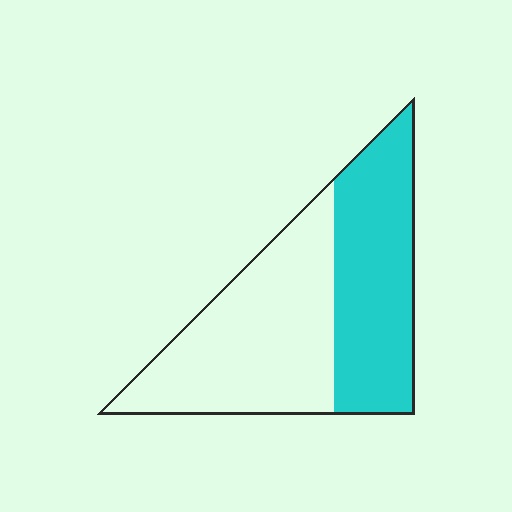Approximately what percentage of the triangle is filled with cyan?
Approximately 45%.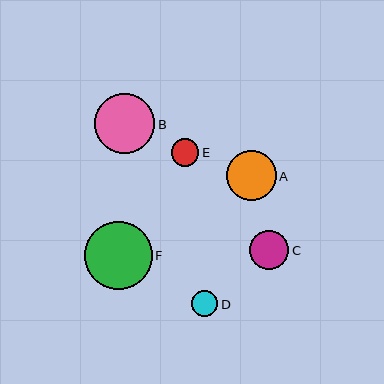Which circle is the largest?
Circle F is the largest with a size of approximately 68 pixels.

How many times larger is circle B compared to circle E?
Circle B is approximately 2.1 times the size of circle E.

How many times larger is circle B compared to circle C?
Circle B is approximately 1.5 times the size of circle C.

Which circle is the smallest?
Circle D is the smallest with a size of approximately 26 pixels.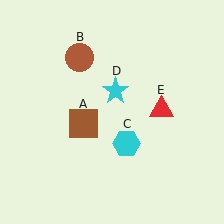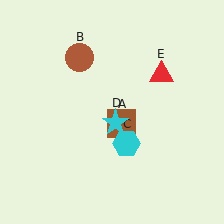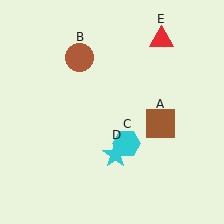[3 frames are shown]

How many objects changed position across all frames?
3 objects changed position: brown square (object A), cyan star (object D), red triangle (object E).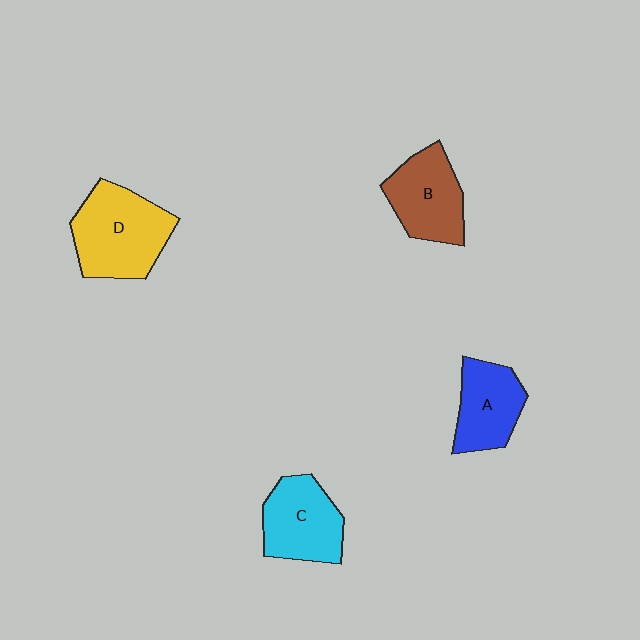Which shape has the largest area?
Shape D (yellow).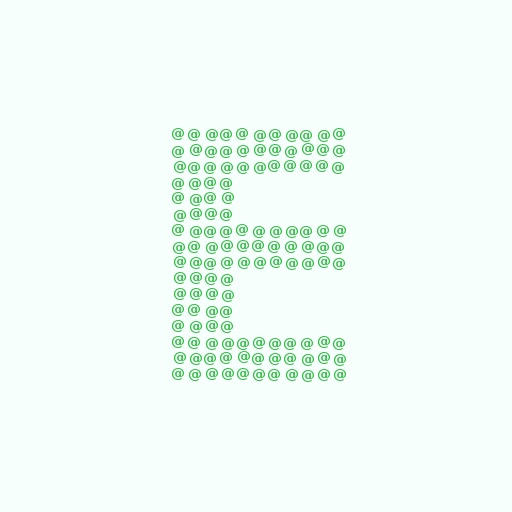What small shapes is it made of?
It is made of small at signs.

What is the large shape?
The large shape is the letter E.